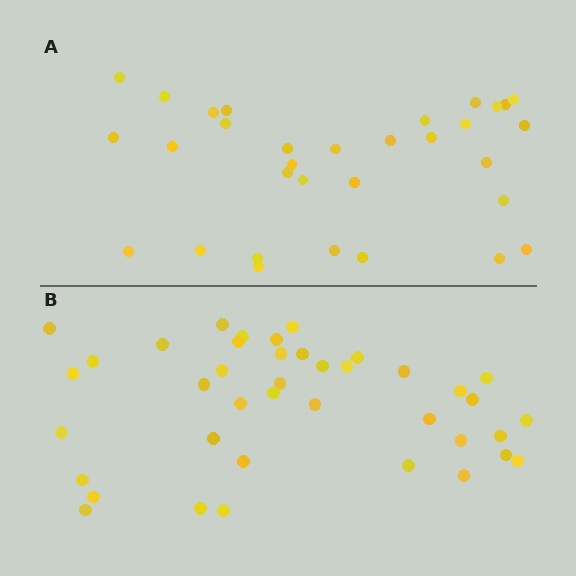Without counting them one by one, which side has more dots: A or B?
Region B (the bottom region) has more dots.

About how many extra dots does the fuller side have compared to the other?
Region B has roughly 8 or so more dots than region A.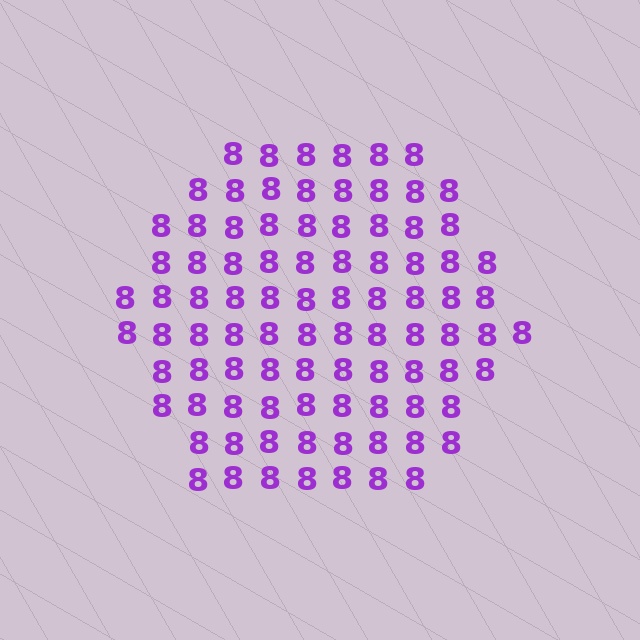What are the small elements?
The small elements are digit 8's.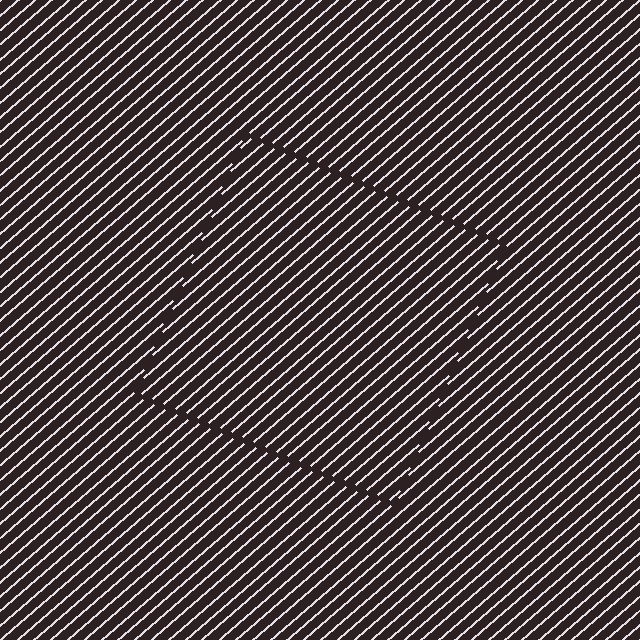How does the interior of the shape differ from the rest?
The interior of the shape contains the same grating, shifted by half a period — the contour is defined by the phase discontinuity where line-ends from the inner and outer gratings abut.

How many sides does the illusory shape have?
4 sides — the line-ends trace a square.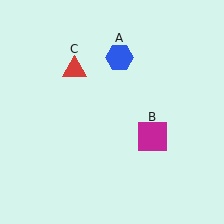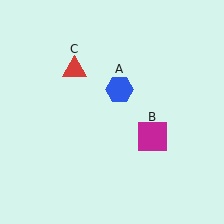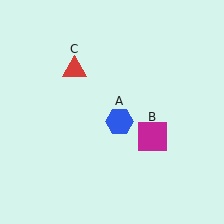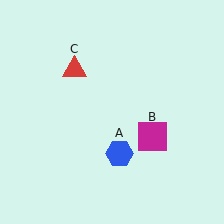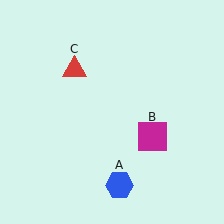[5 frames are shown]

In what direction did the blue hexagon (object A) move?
The blue hexagon (object A) moved down.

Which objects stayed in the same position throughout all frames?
Magenta square (object B) and red triangle (object C) remained stationary.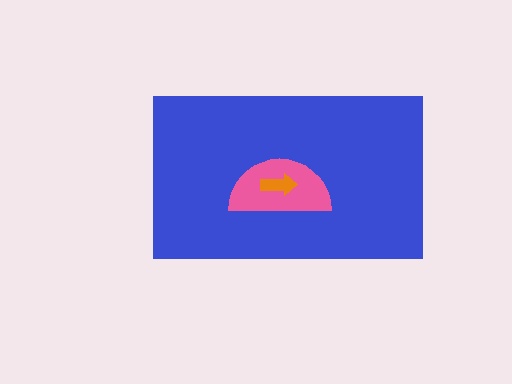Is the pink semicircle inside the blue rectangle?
Yes.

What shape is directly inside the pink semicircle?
The orange arrow.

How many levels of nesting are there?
3.